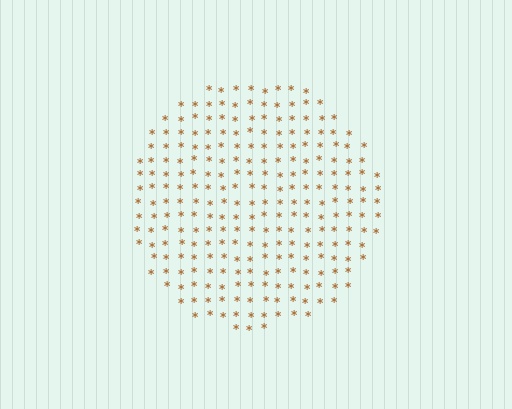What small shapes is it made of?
It is made of small asterisks.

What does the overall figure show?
The overall figure shows a circle.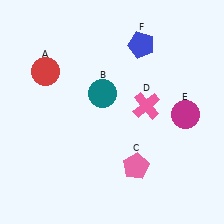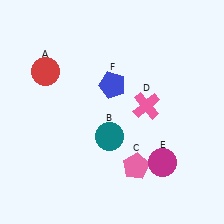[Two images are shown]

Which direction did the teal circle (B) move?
The teal circle (B) moved down.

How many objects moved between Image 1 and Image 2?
3 objects moved between the two images.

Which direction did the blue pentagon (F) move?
The blue pentagon (F) moved down.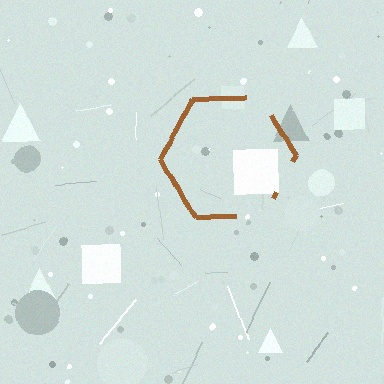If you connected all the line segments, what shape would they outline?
They would outline a hexagon.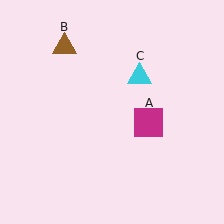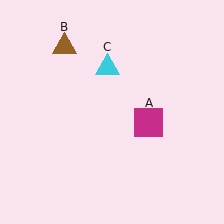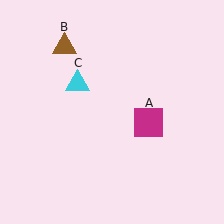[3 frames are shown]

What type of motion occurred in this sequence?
The cyan triangle (object C) rotated counterclockwise around the center of the scene.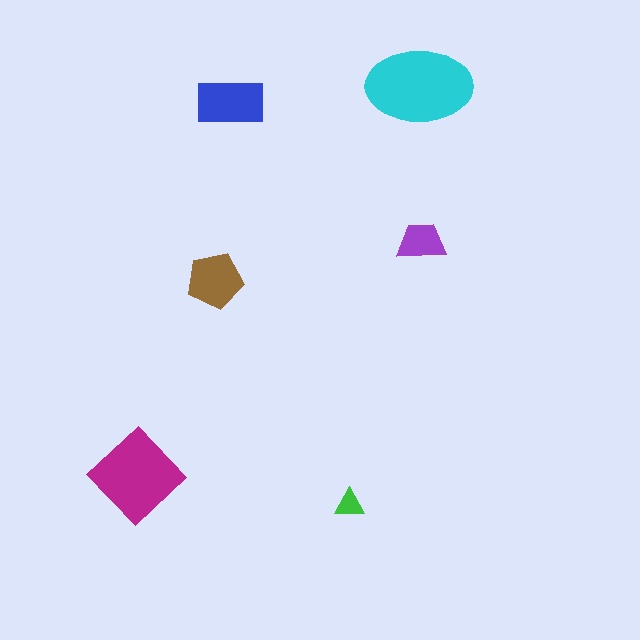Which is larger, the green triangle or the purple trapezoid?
The purple trapezoid.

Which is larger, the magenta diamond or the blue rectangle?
The magenta diamond.